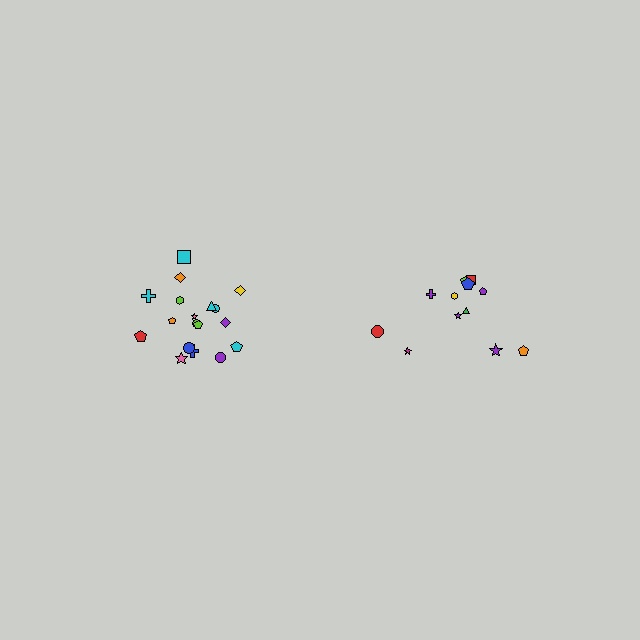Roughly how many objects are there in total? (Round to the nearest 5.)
Roughly 30 objects in total.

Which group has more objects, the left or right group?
The left group.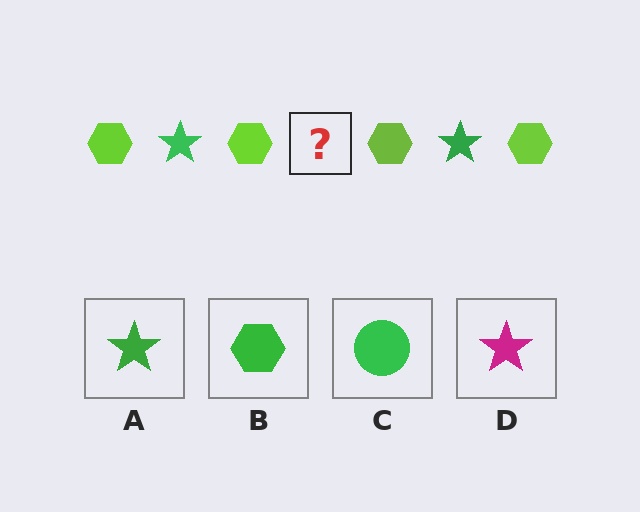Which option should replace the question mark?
Option A.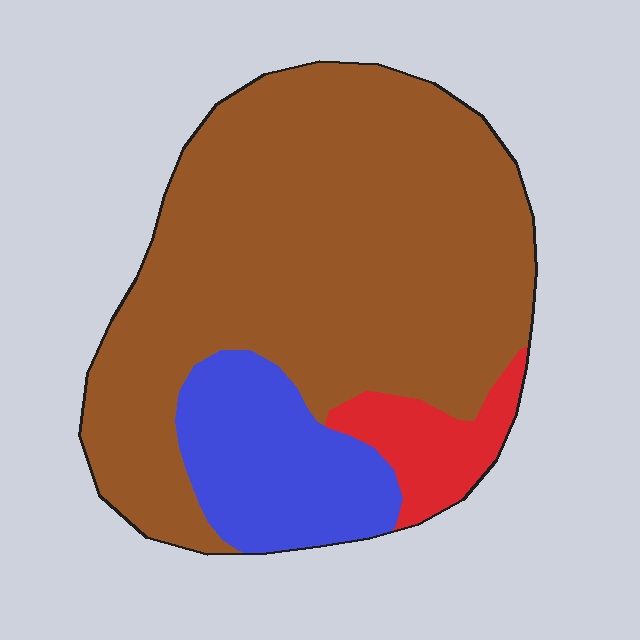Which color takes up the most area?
Brown, at roughly 75%.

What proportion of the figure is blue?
Blue covers about 20% of the figure.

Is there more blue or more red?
Blue.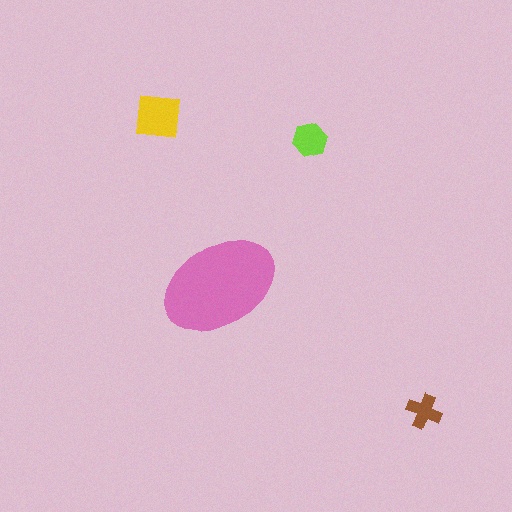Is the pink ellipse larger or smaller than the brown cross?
Larger.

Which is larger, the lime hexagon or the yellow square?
The yellow square.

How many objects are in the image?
There are 4 objects in the image.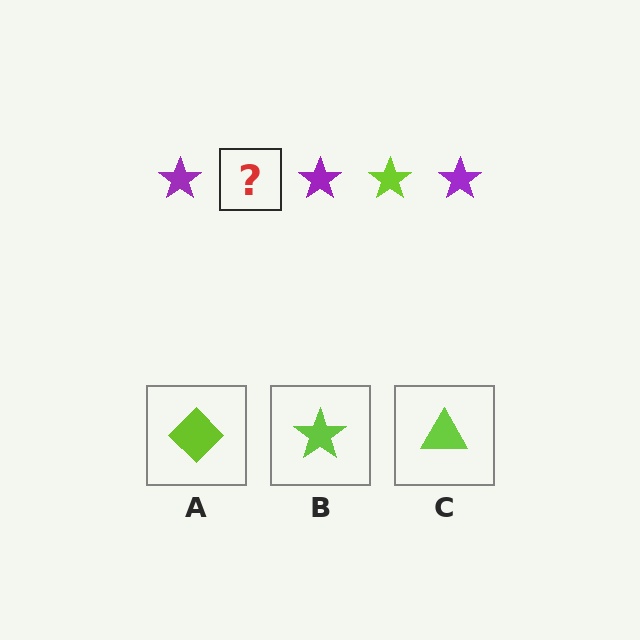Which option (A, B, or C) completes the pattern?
B.